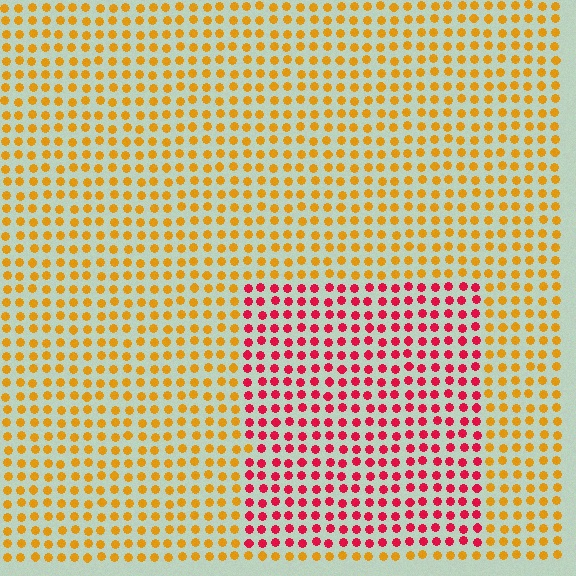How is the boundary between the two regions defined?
The boundary is defined purely by a slight shift in hue (about 54 degrees). Spacing, size, and orientation are identical on both sides.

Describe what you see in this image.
The image is filled with small orange elements in a uniform arrangement. A rectangle-shaped region is visible where the elements are tinted to a slightly different hue, forming a subtle color boundary.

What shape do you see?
I see a rectangle.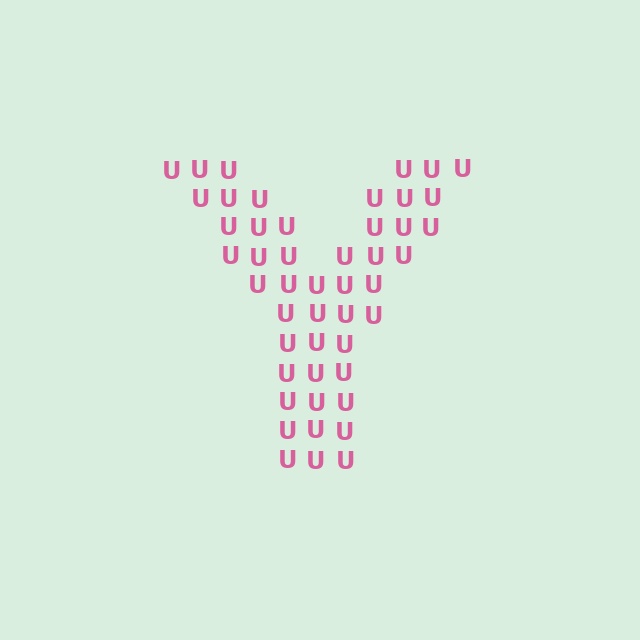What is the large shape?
The large shape is the letter Y.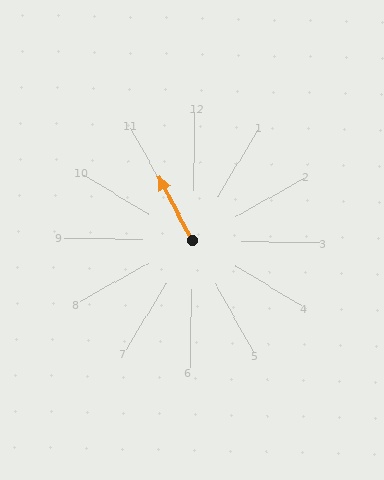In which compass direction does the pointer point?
Northwest.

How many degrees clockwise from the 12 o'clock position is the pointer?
Approximately 331 degrees.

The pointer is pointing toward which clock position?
Roughly 11 o'clock.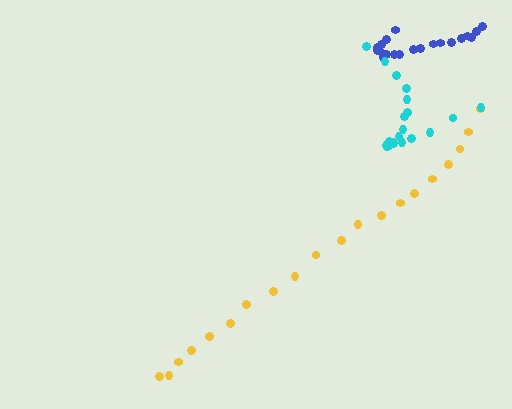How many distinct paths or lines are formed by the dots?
There are 3 distinct paths.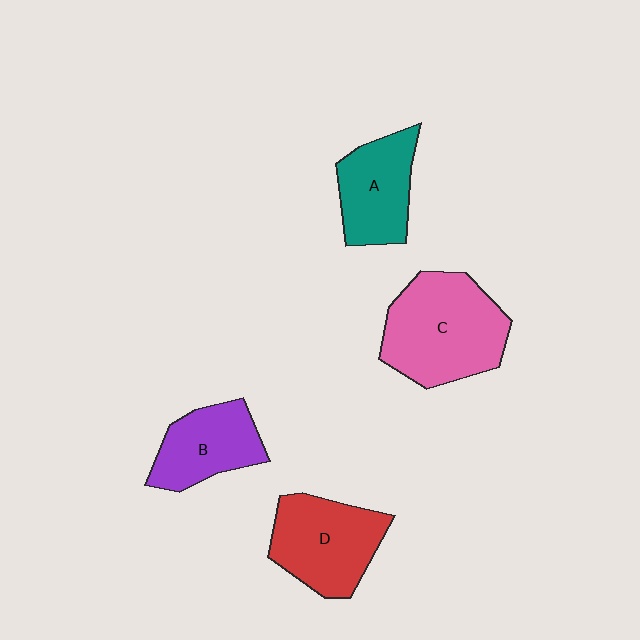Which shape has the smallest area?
Shape B (purple).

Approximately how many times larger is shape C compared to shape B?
Approximately 1.6 times.